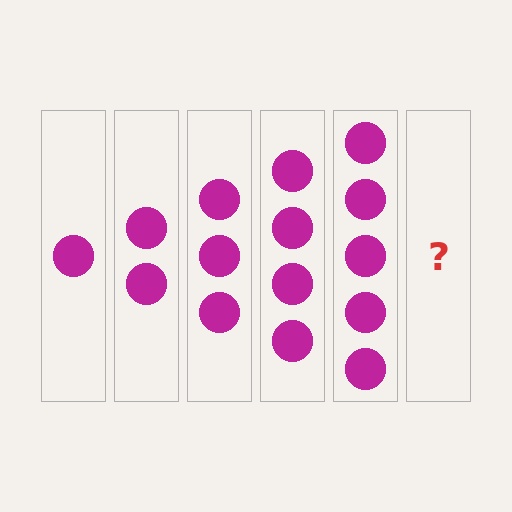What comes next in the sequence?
The next element should be 6 circles.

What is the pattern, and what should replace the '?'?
The pattern is that each step adds one more circle. The '?' should be 6 circles.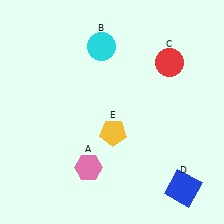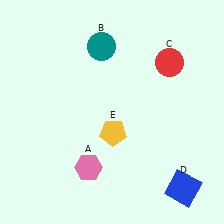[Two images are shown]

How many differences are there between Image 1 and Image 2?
There is 1 difference between the two images.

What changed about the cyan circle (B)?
In Image 1, B is cyan. In Image 2, it changed to teal.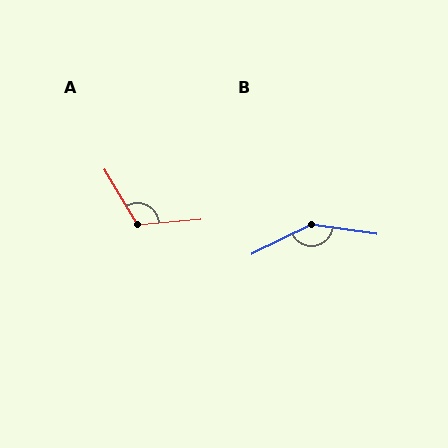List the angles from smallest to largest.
A (116°), B (146°).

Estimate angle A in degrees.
Approximately 116 degrees.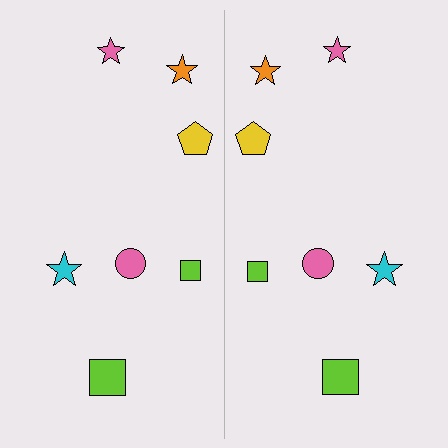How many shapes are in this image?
There are 14 shapes in this image.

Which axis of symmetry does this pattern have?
The pattern has a vertical axis of symmetry running through the center of the image.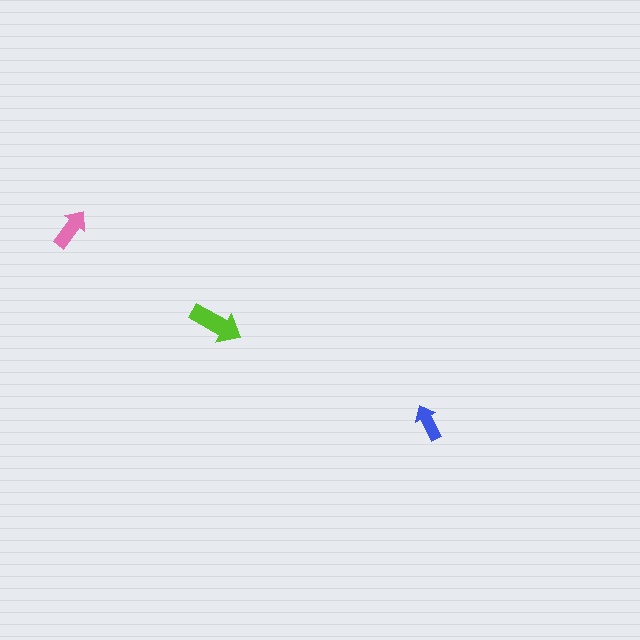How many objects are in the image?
There are 3 objects in the image.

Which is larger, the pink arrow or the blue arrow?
The pink one.